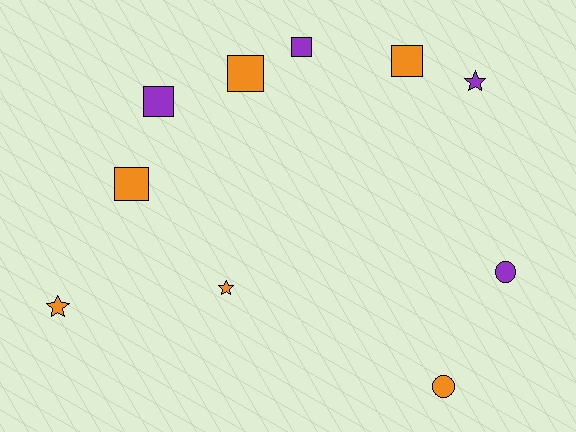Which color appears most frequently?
Orange, with 6 objects.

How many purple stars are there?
There is 1 purple star.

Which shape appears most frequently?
Square, with 5 objects.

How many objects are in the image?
There are 10 objects.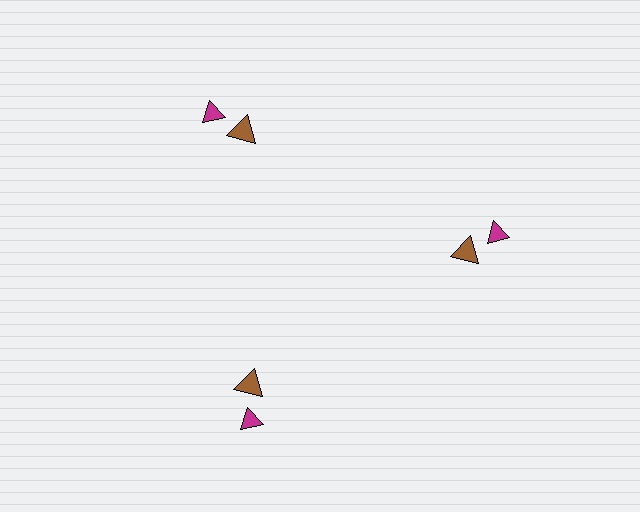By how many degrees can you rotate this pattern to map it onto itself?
The pattern maps onto itself every 120 degrees of rotation.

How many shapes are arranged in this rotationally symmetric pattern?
There are 6 shapes, arranged in 3 groups of 2.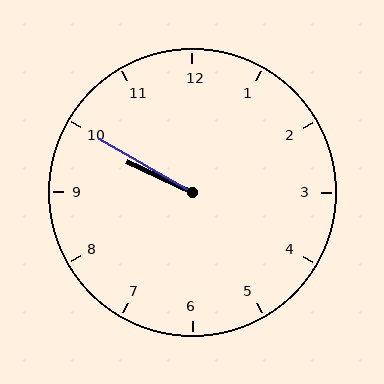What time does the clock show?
9:50.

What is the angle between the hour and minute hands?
Approximately 5 degrees.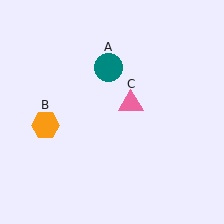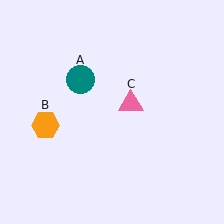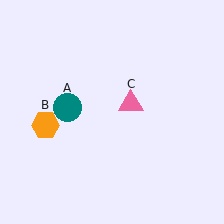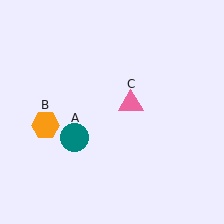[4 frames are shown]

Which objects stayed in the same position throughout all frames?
Orange hexagon (object B) and pink triangle (object C) remained stationary.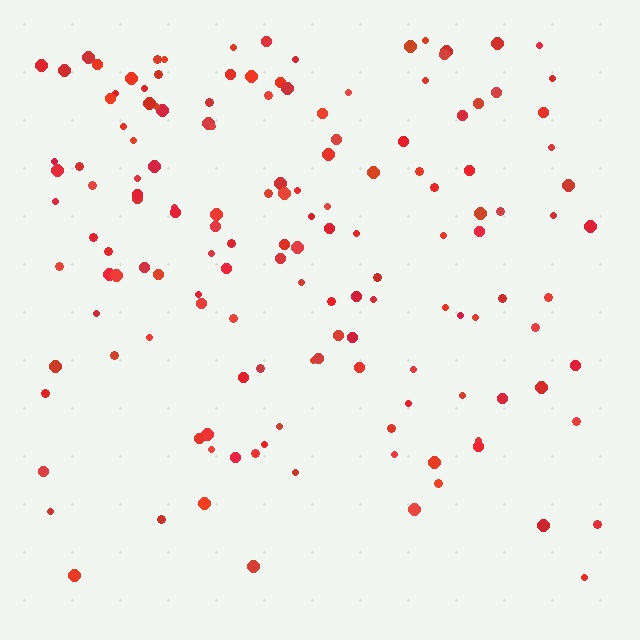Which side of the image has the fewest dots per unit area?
The bottom.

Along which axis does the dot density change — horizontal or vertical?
Vertical.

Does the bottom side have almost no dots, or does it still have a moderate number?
Still a moderate number, just noticeably fewer than the top.